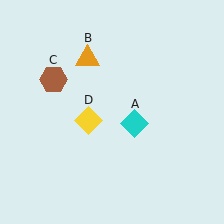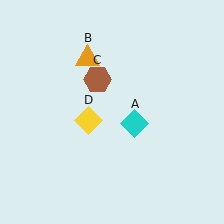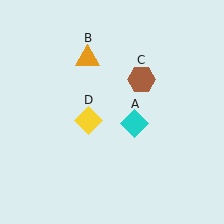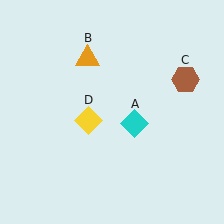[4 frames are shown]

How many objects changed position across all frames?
1 object changed position: brown hexagon (object C).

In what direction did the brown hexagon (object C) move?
The brown hexagon (object C) moved right.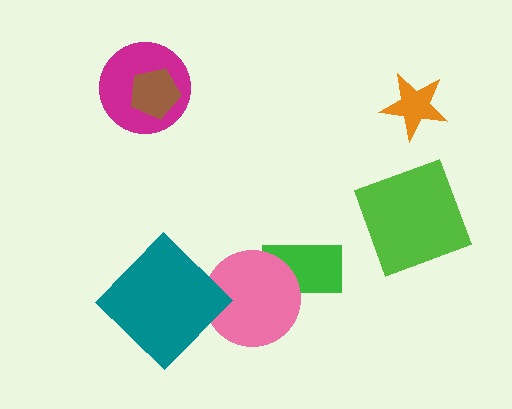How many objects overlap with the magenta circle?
1 object overlaps with the magenta circle.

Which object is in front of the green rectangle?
The pink circle is in front of the green rectangle.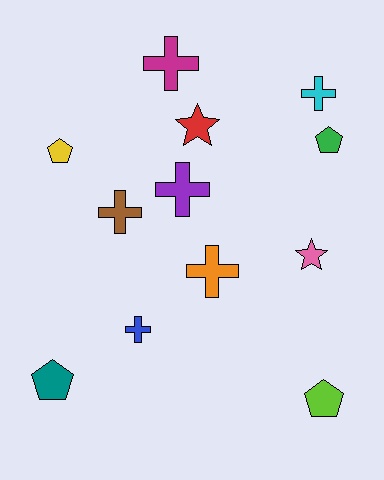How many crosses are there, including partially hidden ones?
There are 6 crosses.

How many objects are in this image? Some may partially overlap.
There are 12 objects.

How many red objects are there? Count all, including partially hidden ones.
There is 1 red object.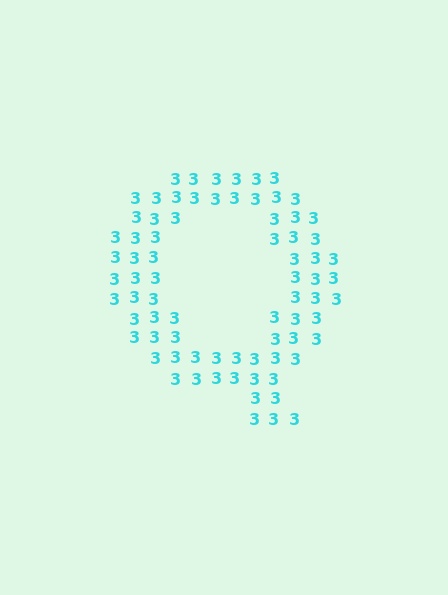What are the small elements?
The small elements are digit 3's.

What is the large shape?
The large shape is the letter Q.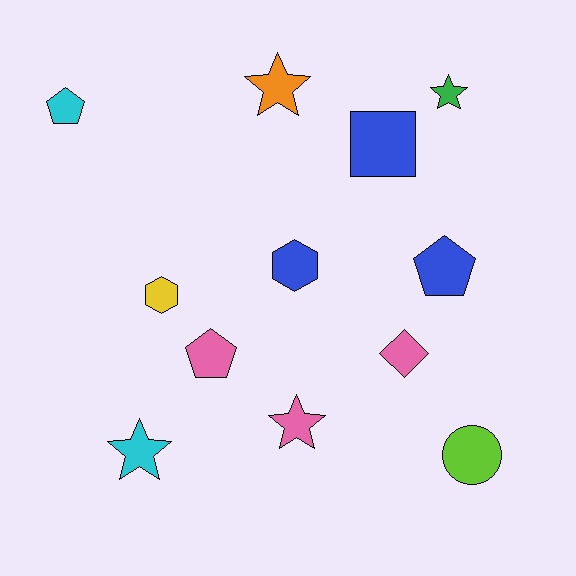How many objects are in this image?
There are 12 objects.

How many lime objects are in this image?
There is 1 lime object.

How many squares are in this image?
There is 1 square.